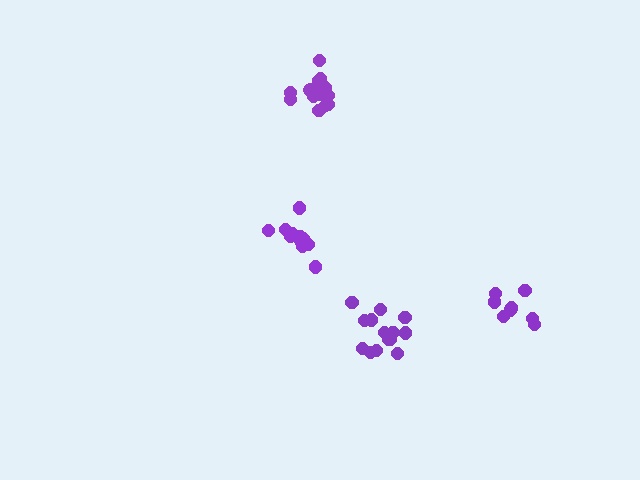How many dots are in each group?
Group 1: 11 dots, Group 2: 14 dots, Group 3: 8 dots, Group 4: 13 dots (46 total).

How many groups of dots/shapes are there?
There are 4 groups.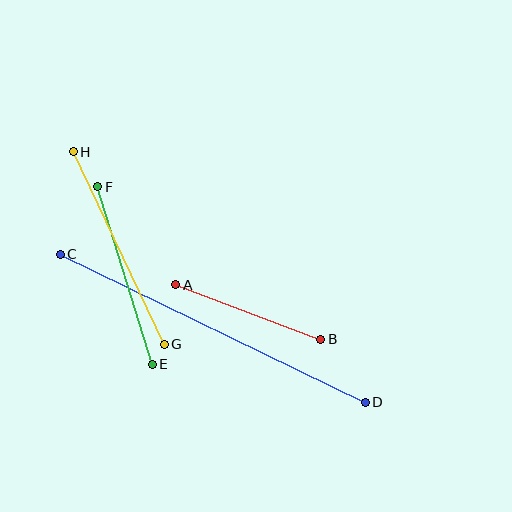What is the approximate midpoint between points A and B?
The midpoint is at approximately (248, 312) pixels.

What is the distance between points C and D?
The distance is approximately 339 pixels.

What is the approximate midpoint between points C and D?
The midpoint is at approximately (213, 328) pixels.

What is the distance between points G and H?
The distance is approximately 213 pixels.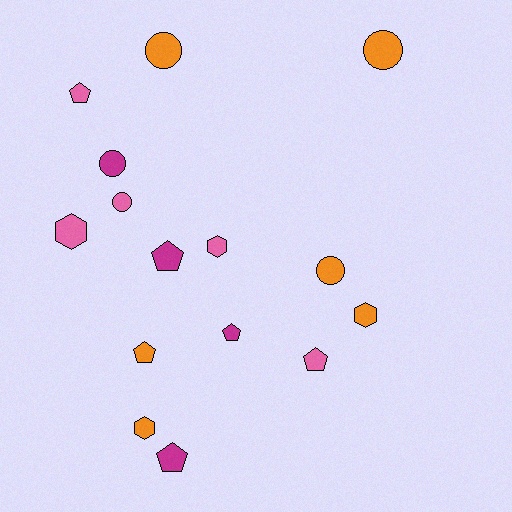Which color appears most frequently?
Orange, with 6 objects.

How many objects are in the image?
There are 15 objects.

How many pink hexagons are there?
There are 2 pink hexagons.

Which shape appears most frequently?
Pentagon, with 6 objects.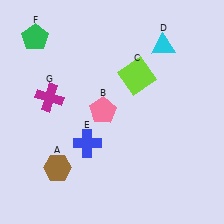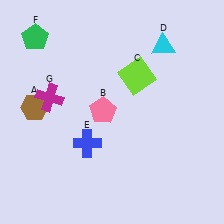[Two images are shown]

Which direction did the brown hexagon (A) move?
The brown hexagon (A) moved up.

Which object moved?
The brown hexagon (A) moved up.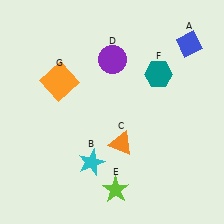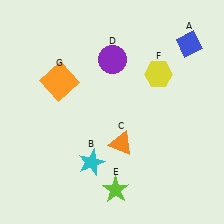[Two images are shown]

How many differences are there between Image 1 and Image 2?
There is 1 difference between the two images.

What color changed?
The hexagon (F) changed from teal in Image 1 to yellow in Image 2.